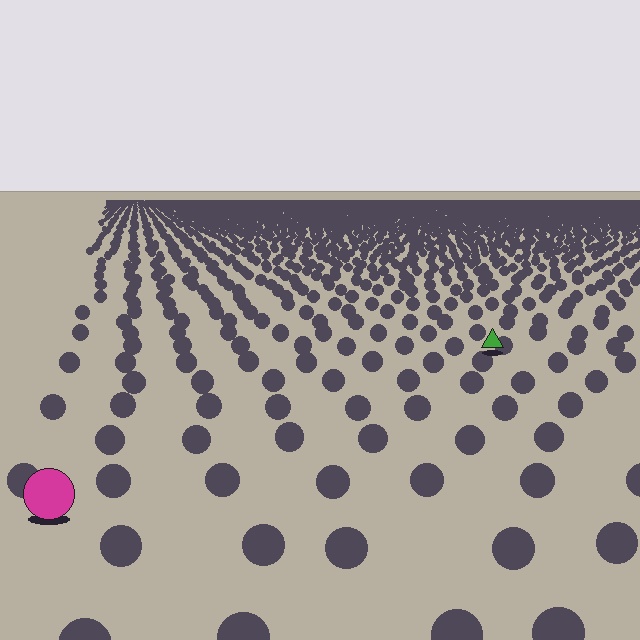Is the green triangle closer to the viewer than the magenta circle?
No. The magenta circle is closer — you can tell from the texture gradient: the ground texture is coarser near it.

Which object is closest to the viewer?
The magenta circle is closest. The texture marks near it are larger and more spread out.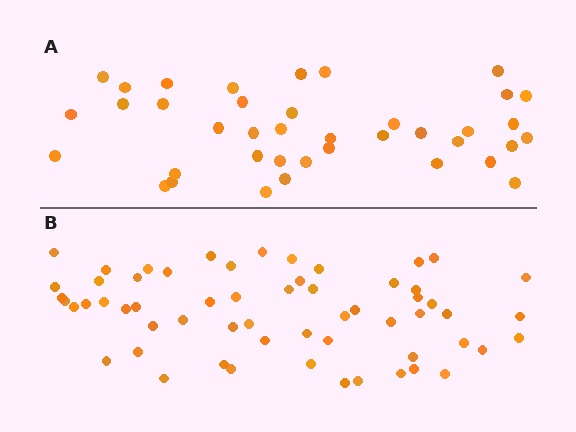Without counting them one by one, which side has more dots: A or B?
Region B (the bottom region) has more dots.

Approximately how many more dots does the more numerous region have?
Region B has approximately 20 more dots than region A.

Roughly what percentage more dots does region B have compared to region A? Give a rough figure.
About 50% more.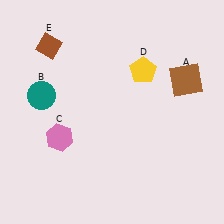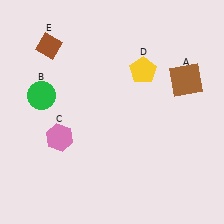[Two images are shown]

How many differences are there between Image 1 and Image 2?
There is 1 difference between the two images.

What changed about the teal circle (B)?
In Image 1, B is teal. In Image 2, it changed to green.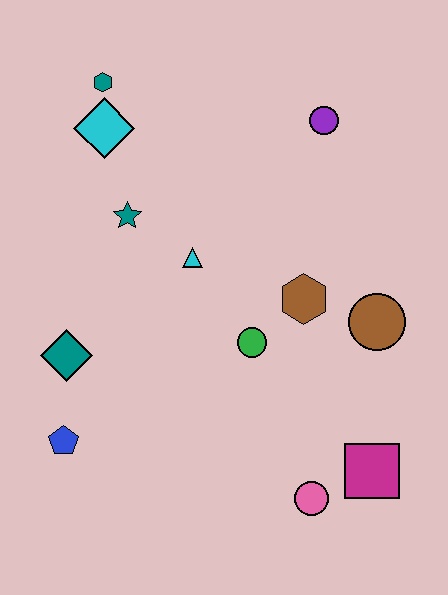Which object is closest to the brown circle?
The brown hexagon is closest to the brown circle.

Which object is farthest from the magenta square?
The teal hexagon is farthest from the magenta square.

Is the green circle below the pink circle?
No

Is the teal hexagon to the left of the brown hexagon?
Yes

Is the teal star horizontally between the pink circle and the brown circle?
No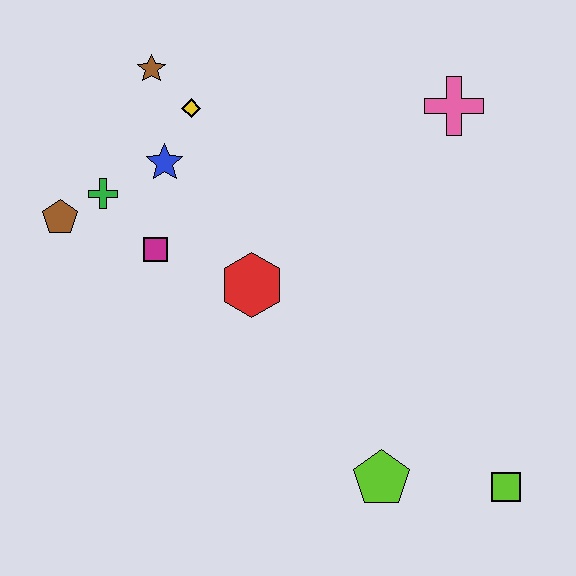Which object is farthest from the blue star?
The lime square is farthest from the blue star.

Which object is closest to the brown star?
The yellow diamond is closest to the brown star.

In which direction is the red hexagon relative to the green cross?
The red hexagon is to the right of the green cross.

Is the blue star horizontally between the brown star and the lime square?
Yes